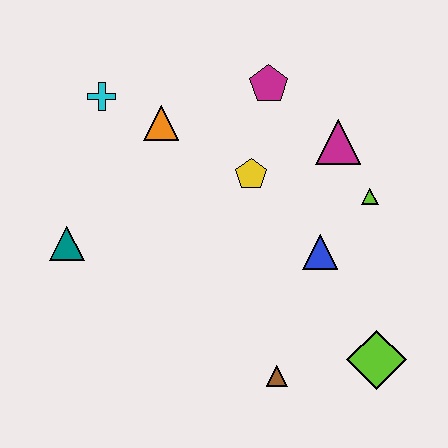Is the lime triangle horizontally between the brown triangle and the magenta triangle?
No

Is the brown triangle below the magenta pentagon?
Yes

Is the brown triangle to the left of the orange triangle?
No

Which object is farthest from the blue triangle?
The cyan cross is farthest from the blue triangle.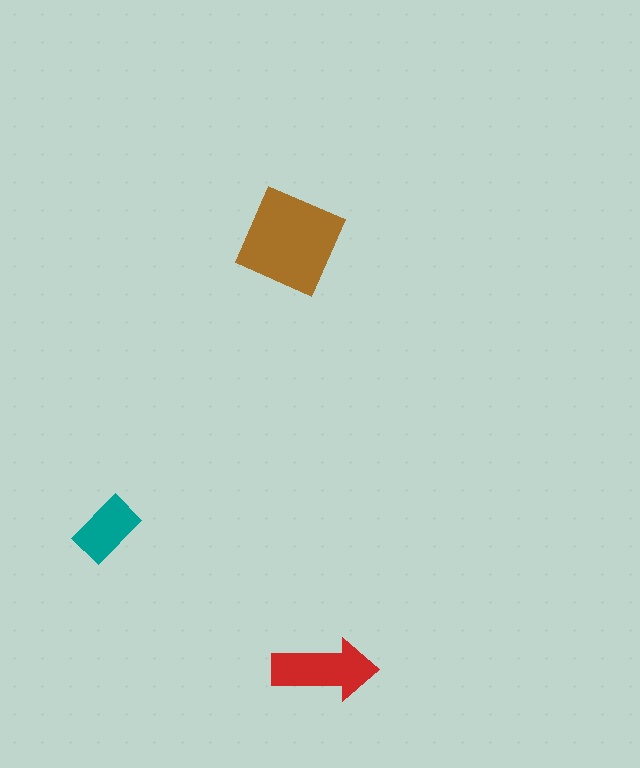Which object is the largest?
The brown diamond.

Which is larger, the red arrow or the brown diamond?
The brown diamond.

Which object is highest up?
The brown diamond is topmost.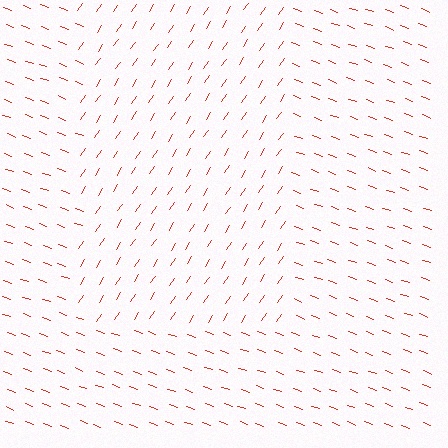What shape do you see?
I see a rectangle.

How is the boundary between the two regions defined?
The boundary is defined purely by a change in line orientation (approximately 76 degrees difference). All lines are the same color and thickness.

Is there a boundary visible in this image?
Yes, there is a texture boundary formed by a change in line orientation.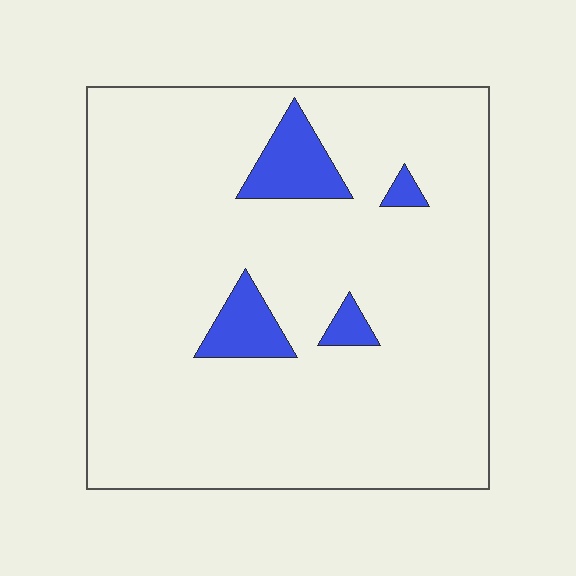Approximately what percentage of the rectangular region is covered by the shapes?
Approximately 10%.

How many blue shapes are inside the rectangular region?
4.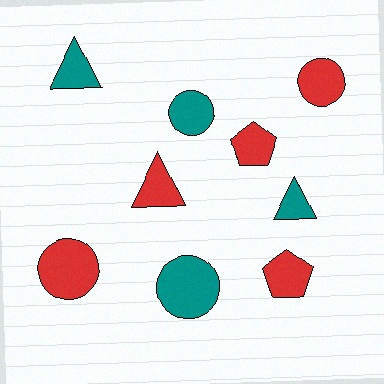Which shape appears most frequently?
Circle, with 4 objects.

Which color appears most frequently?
Red, with 5 objects.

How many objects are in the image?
There are 9 objects.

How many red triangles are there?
There is 1 red triangle.